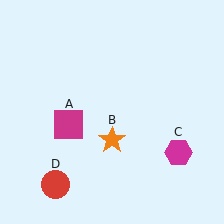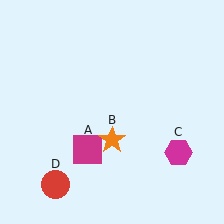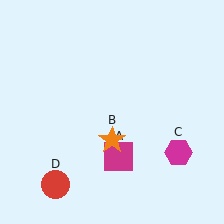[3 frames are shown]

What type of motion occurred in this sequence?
The magenta square (object A) rotated counterclockwise around the center of the scene.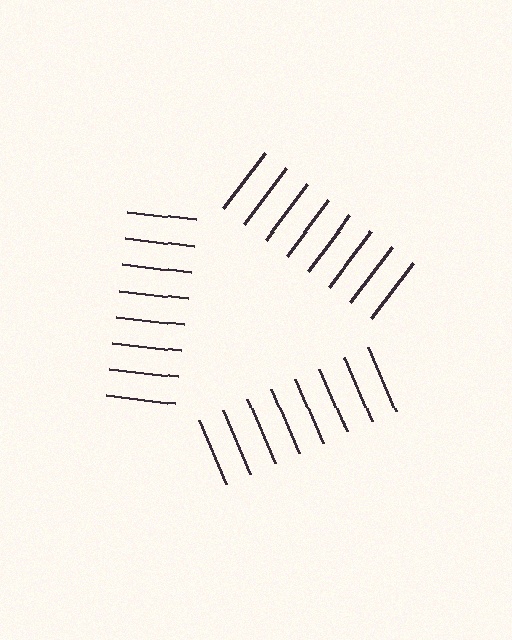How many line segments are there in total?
24 — 8 along each of the 3 edges.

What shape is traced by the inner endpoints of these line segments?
An illusory triangle — the line segments terminate on its edges but no continuous stroke is drawn.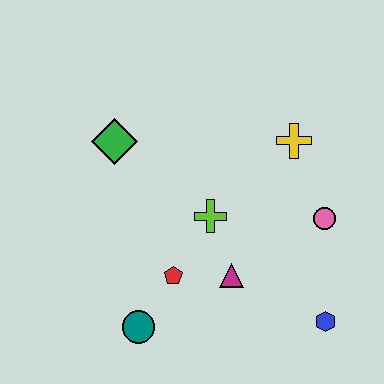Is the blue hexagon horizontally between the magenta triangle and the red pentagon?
No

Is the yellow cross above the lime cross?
Yes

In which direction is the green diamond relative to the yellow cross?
The green diamond is to the left of the yellow cross.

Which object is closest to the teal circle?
The red pentagon is closest to the teal circle.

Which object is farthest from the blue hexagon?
The green diamond is farthest from the blue hexagon.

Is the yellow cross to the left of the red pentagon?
No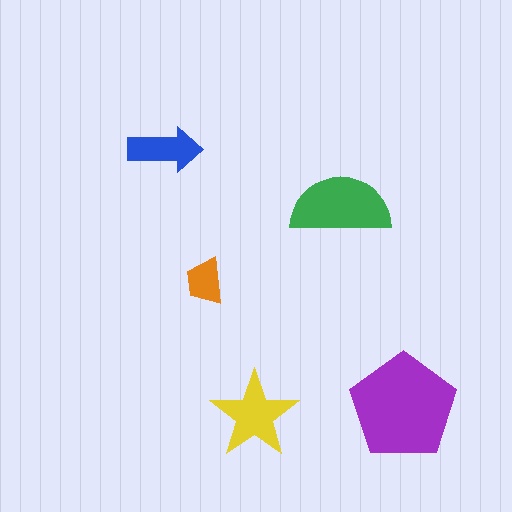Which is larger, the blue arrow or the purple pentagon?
The purple pentagon.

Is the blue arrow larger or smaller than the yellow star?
Smaller.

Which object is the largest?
The purple pentagon.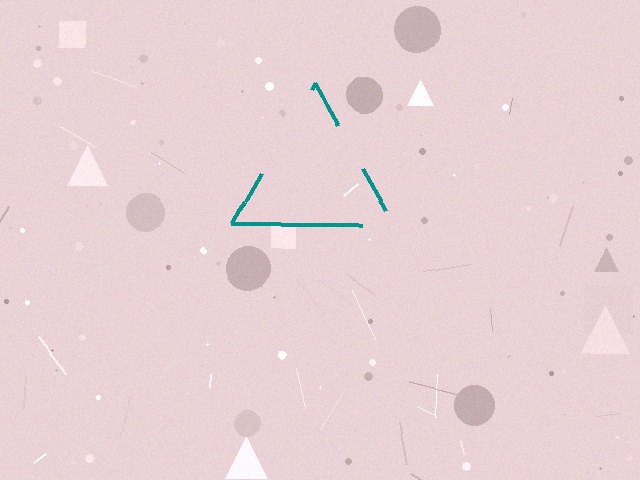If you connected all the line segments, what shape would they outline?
They would outline a triangle.